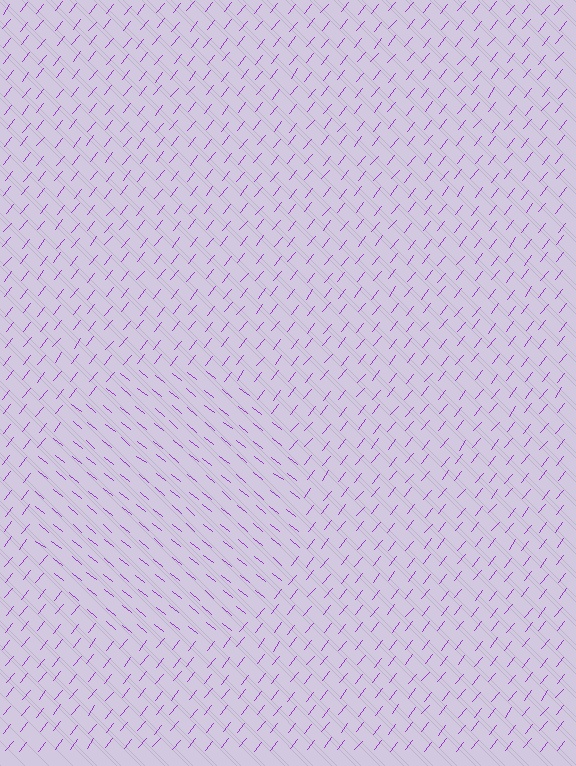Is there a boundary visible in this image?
Yes, there is a texture boundary formed by a change in line orientation.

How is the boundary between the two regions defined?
The boundary is defined purely by a change in line orientation (approximately 90 degrees difference). All lines are the same color and thickness.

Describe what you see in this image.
The image is filled with small purple line segments. A circle region in the image has lines oriented differently from the surrounding lines, creating a visible texture boundary.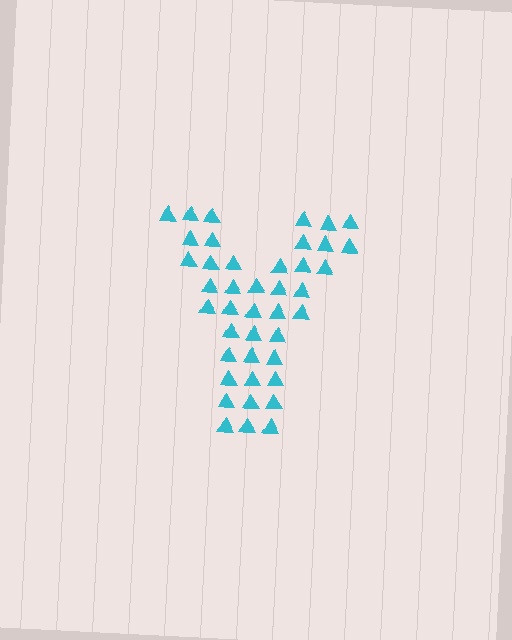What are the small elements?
The small elements are triangles.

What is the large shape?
The large shape is the letter Y.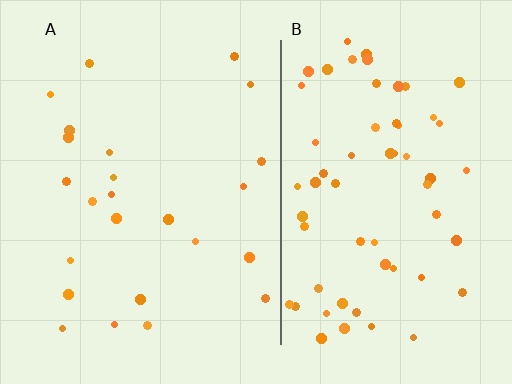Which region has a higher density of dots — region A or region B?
B (the right).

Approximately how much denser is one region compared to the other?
Approximately 2.5× — region B over region A.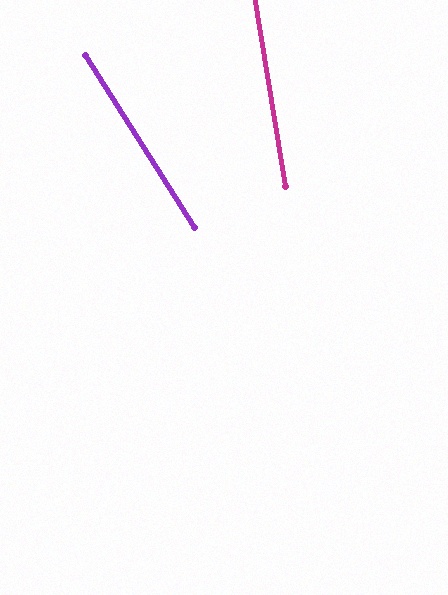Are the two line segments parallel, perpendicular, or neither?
Neither parallel nor perpendicular — they differ by about 23°.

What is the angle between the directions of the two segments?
Approximately 23 degrees.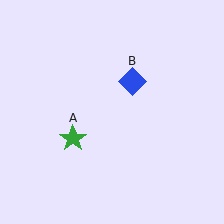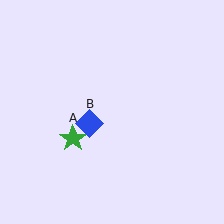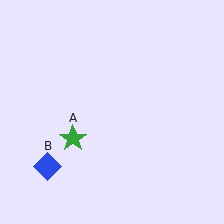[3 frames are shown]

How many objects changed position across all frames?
1 object changed position: blue diamond (object B).